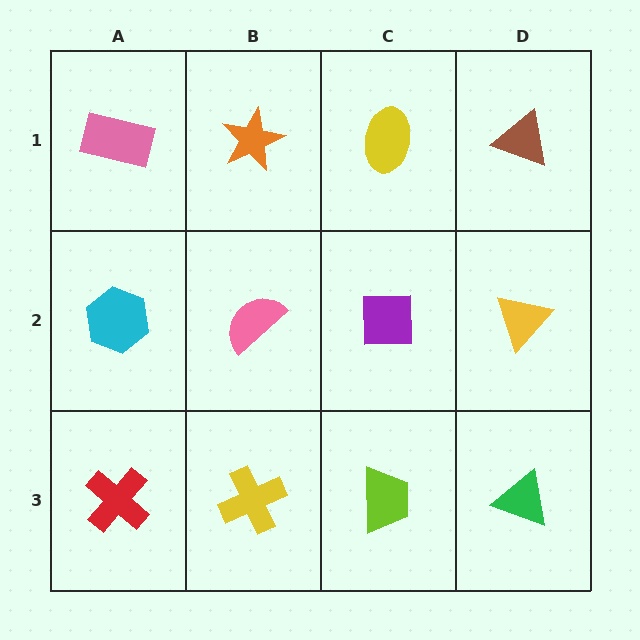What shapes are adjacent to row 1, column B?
A pink semicircle (row 2, column B), a pink rectangle (row 1, column A), a yellow ellipse (row 1, column C).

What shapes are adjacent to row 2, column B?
An orange star (row 1, column B), a yellow cross (row 3, column B), a cyan hexagon (row 2, column A), a purple square (row 2, column C).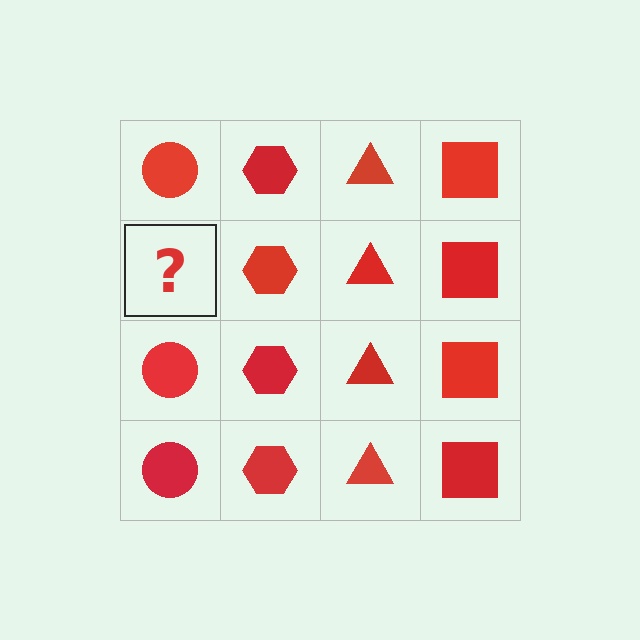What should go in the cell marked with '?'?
The missing cell should contain a red circle.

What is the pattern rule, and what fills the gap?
The rule is that each column has a consistent shape. The gap should be filled with a red circle.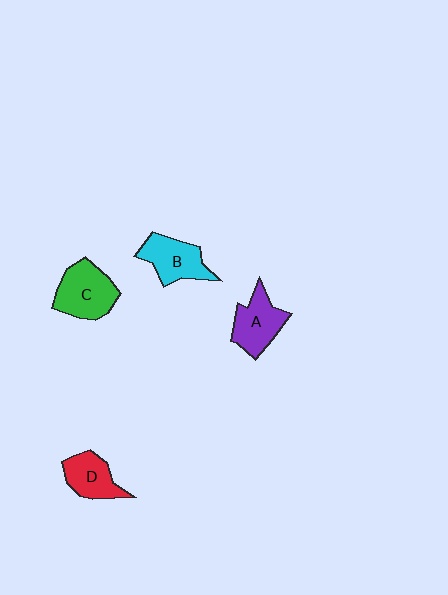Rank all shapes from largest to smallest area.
From largest to smallest: C (green), B (cyan), A (purple), D (red).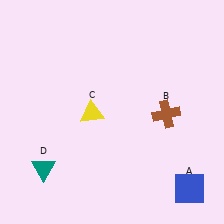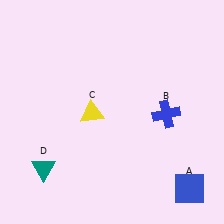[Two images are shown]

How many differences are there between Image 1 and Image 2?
There is 1 difference between the two images.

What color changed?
The cross (B) changed from brown in Image 1 to blue in Image 2.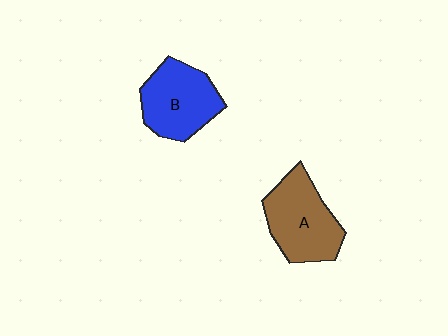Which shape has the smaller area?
Shape B (blue).